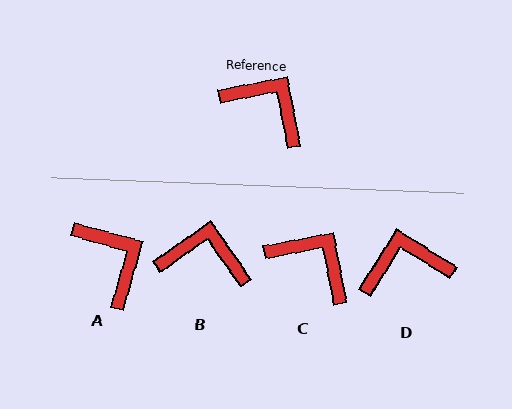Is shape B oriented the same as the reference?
No, it is off by about 24 degrees.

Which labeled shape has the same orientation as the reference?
C.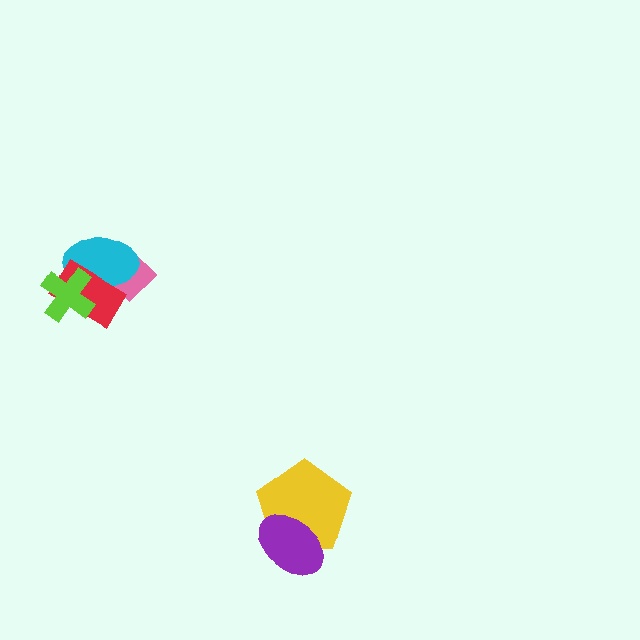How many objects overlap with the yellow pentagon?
1 object overlaps with the yellow pentagon.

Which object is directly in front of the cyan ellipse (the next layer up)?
The red rectangle is directly in front of the cyan ellipse.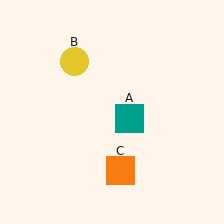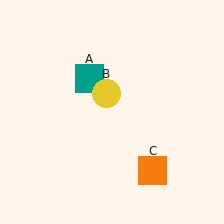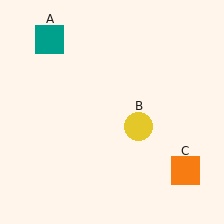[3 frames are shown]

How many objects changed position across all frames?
3 objects changed position: teal square (object A), yellow circle (object B), orange square (object C).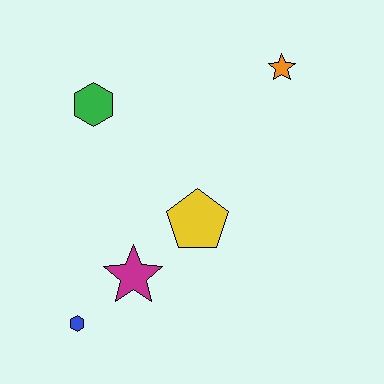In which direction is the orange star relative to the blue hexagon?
The orange star is above the blue hexagon.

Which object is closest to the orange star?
The yellow pentagon is closest to the orange star.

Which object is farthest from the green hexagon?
The blue hexagon is farthest from the green hexagon.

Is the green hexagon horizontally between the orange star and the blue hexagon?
Yes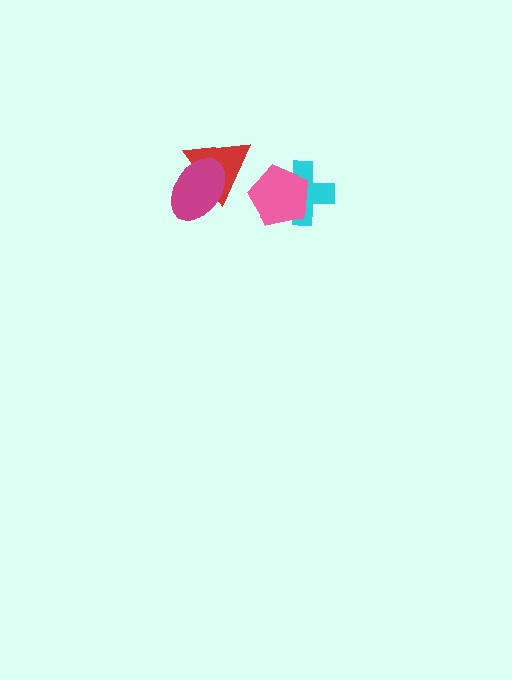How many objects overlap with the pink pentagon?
1 object overlaps with the pink pentagon.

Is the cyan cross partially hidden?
Yes, it is partially covered by another shape.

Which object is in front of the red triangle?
The magenta ellipse is in front of the red triangle.